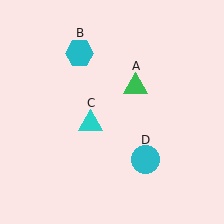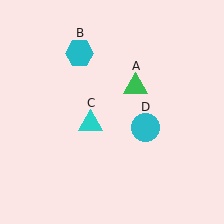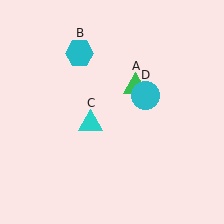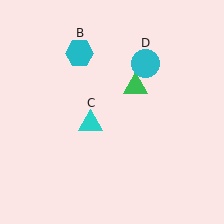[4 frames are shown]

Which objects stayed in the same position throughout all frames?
Green triangle (object A) and cyan hexagon (object B) and cyan triangle (object C) remained stationary.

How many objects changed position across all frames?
1 object changed position: cyan circle (object D).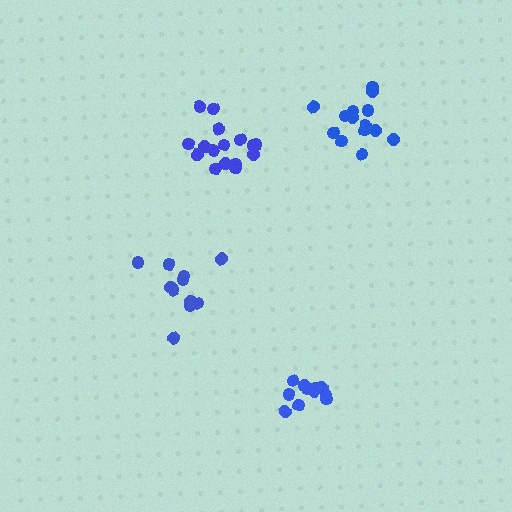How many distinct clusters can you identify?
There are 4 distinct clusters.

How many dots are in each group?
Group 1: 12 dots, Group 2: 12 dots, Group 3: 16 dots, Group 4: 14 dots (54 total).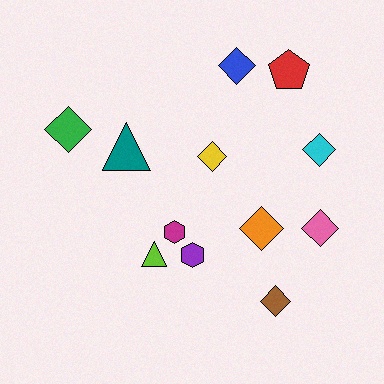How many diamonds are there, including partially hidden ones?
There are 7 diamonds.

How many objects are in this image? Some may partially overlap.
There are 12 objects.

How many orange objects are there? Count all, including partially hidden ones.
There is 1 orange object.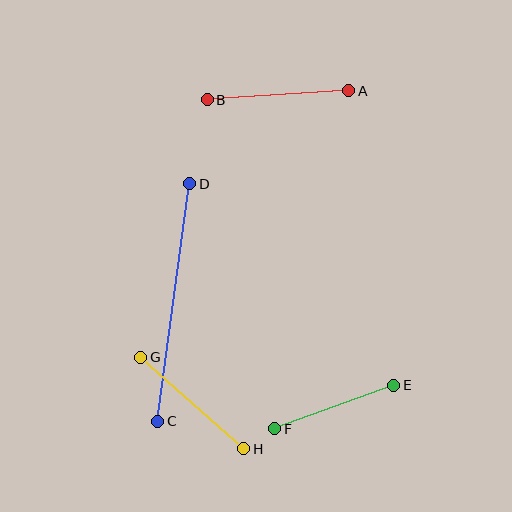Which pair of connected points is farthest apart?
Points C and D are farthest apart.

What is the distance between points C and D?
The distance is approximately 240 pixels.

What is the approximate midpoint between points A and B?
The midpoint is at approximately (278, 95) pixels.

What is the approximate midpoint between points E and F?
The midpoint is at approximately (334, 407) pixels.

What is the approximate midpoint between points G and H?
The midpoint is at approximately (192, 403) pixels.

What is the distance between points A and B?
The distance is approximately 142 pixels.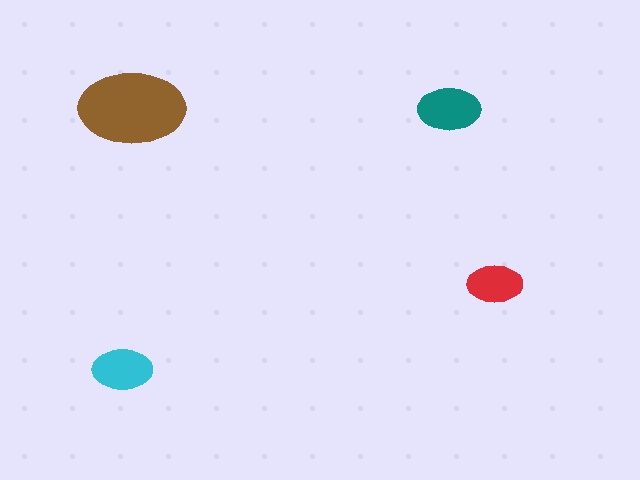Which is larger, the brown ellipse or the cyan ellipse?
The brown one.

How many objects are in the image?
There are 4 objects in the image.